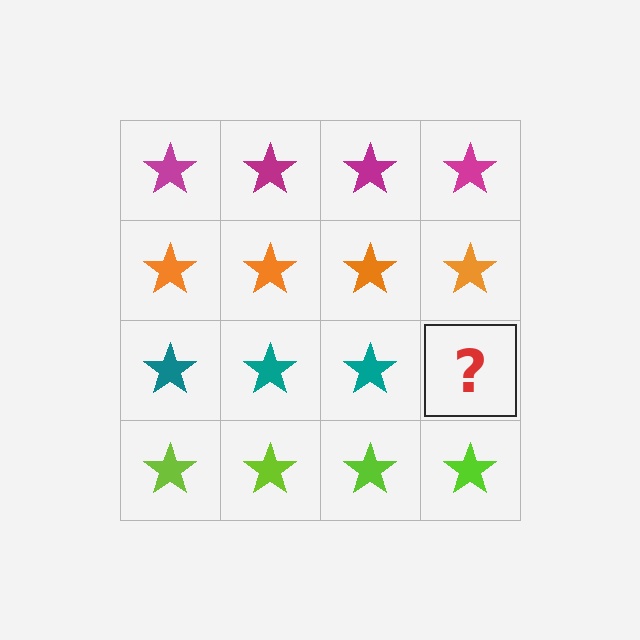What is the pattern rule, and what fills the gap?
The rule is that each row has a consistent color. The gap should be filled with a teal star.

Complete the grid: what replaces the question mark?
The question mark should be replaced with a teal star.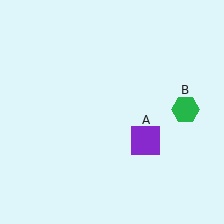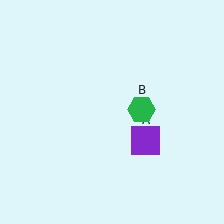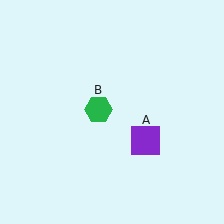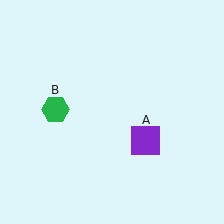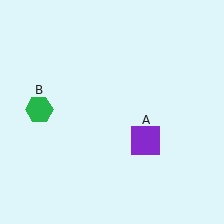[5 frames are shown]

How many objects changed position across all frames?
1 object changed position: green hexagon (object B).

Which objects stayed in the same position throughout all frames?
Purple square (object A) remained stationary.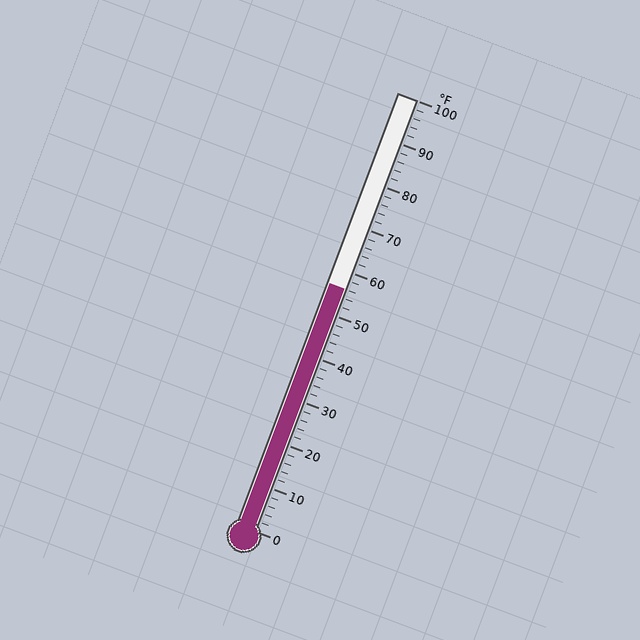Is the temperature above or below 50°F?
The temperature is above 50°F.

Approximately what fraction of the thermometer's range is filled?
The thermometer is filled to approximately 55% of its range.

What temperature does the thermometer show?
The thermometer shows approximately 56°F.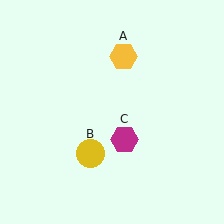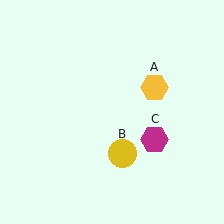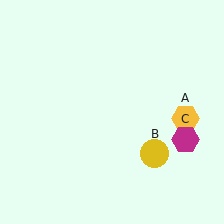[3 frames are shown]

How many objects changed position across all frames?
3 objects changed position: yellow hexagon (object A), yellow circle (object B), magenta hexagon (object C).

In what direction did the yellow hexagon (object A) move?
The yellow hexagon (object A) moved down and to the right.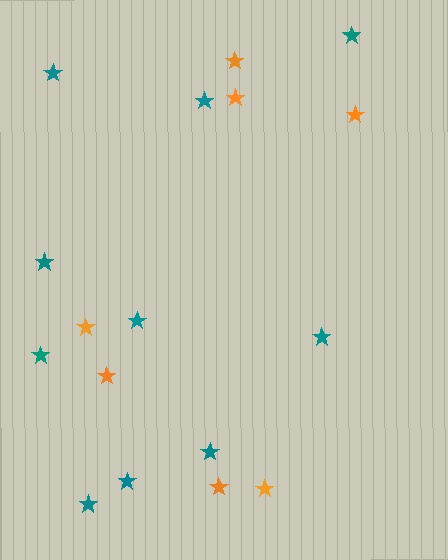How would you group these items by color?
There are 2 groups: one group of orange stars (7) and one group of teal stars (10).